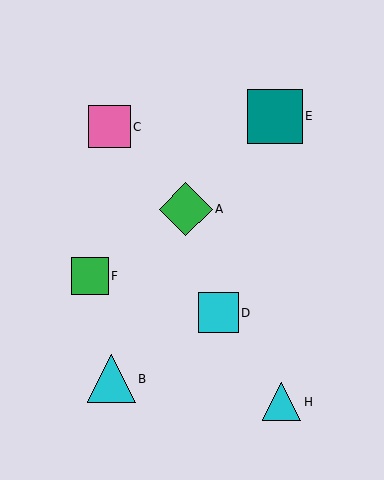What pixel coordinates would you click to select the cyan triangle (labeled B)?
Click at (111, 379) to select the cyan triangle B.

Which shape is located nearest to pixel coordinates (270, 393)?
The cyan triangle (labeled H) at (282, 402) is nearest to that location.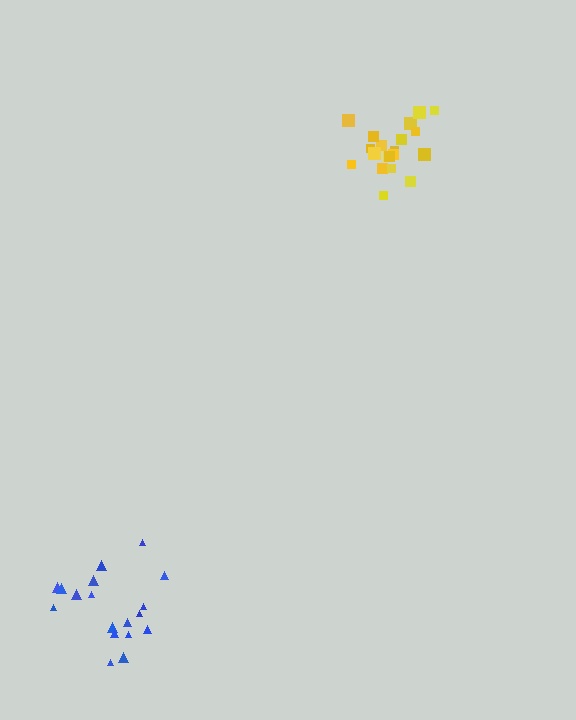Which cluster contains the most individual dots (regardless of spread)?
Yellow (20).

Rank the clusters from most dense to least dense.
yellow, blue.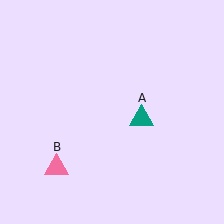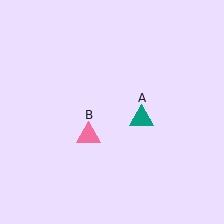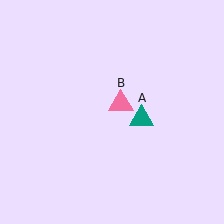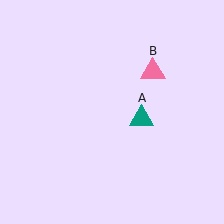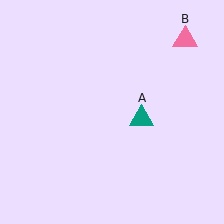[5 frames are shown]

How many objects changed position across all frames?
1 object changed position: pink triangle (object B).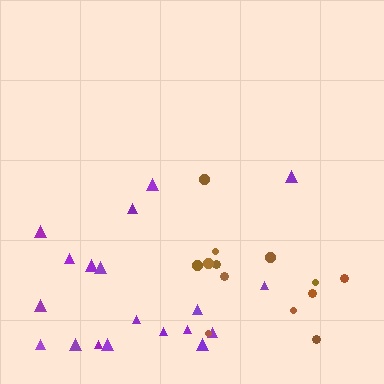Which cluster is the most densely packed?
Purple.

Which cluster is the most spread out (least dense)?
Brown.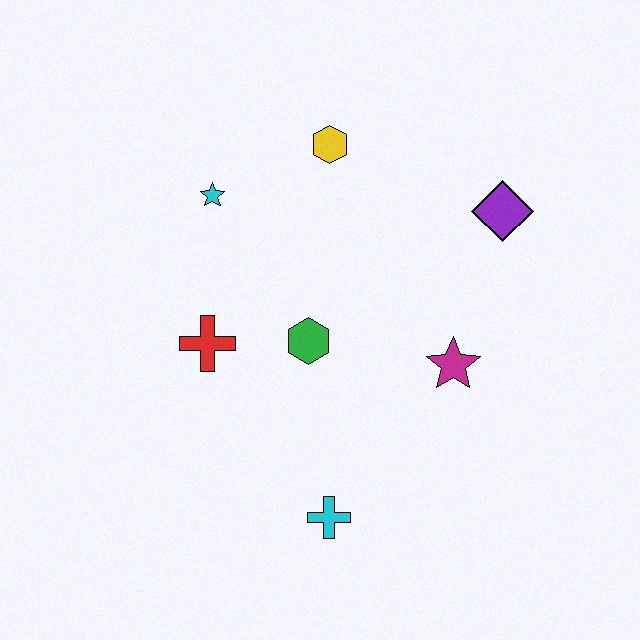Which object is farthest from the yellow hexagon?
The cyan cross is farthest from the yellow hexagon.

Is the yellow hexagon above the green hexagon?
Yes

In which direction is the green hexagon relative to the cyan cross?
The green hexagon is above the cyan cross.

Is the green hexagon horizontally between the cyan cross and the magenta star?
No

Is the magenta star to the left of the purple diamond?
Yes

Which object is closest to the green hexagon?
The red cross is closest to the green hexagon.